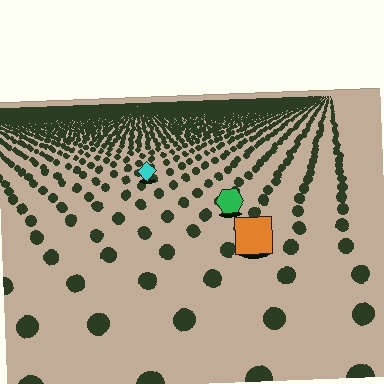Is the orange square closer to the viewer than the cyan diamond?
Yes. The orange square is closer — you can tell from the texture gradient: the ground texture is coarser near it.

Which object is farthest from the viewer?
The cyan diamond is farthest from the viewer. It appears smaller and the ground texture around it is denser.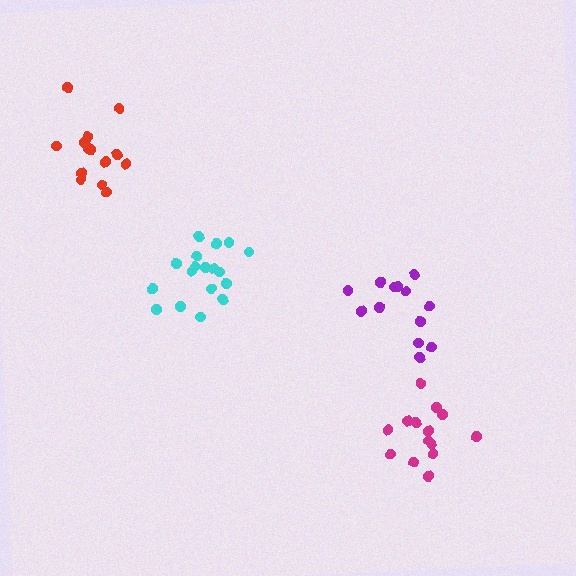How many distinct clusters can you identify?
There are 4 distinct clusters.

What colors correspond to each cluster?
The clusters are colored: purple, magenta, red, cyan.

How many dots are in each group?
Group 1: 13 dots, Group 2: 14 dots, Group 3: 15 dots, Group 4: 18 dots (60 total).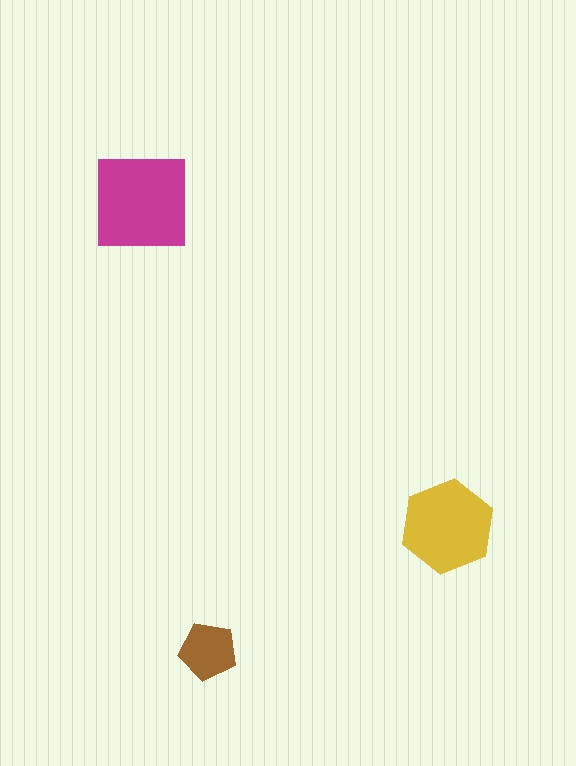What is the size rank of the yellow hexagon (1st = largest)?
2nd.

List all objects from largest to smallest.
The magenta square, the yellow hexagon, the brown pentagon.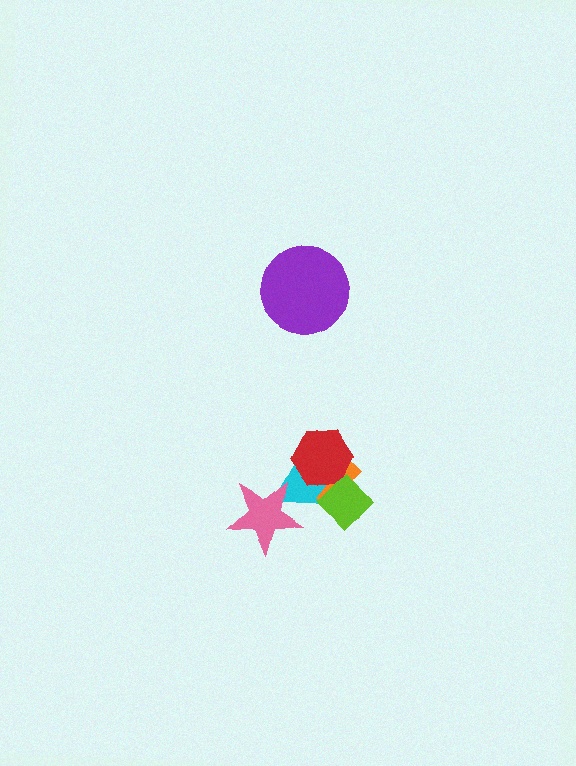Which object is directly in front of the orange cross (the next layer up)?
The red hexagon is directly in front of the orange cross.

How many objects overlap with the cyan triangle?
4 objects overlap with the cyan triangle.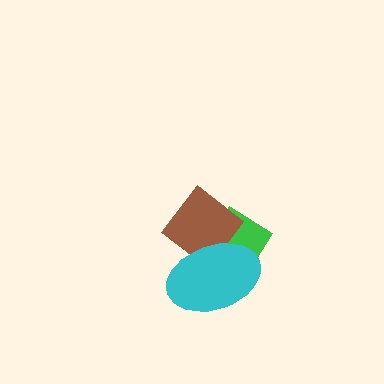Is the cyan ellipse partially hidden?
No, no other shape covers it.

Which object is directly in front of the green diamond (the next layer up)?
The brown diamond is directly in front of the green diamond.